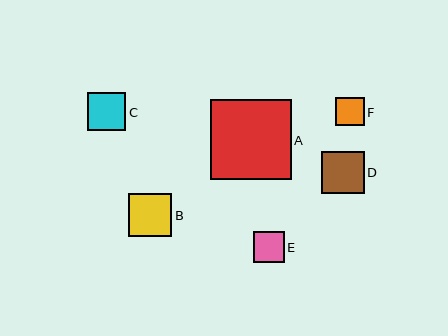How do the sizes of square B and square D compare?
Square B and square D are approximately the same size.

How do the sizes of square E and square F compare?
Square E and square F are approximately the same size.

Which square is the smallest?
Square F is the smallest with a size of approximately 29 pixels.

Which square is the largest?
Square A is the largest with a size of approximately 81 pixels.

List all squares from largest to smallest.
From largest to smallest: A, B, D, C, E, F.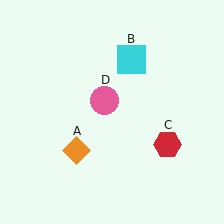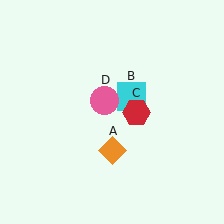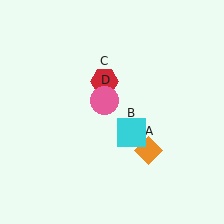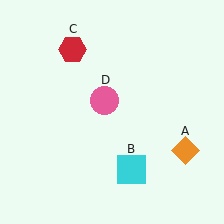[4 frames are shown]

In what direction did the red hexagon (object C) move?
The red hexagon (object C) moved up and to the left.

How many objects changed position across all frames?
3 objects changed position: orange diamond (object A), cyan square (object B), red hexagon (object C).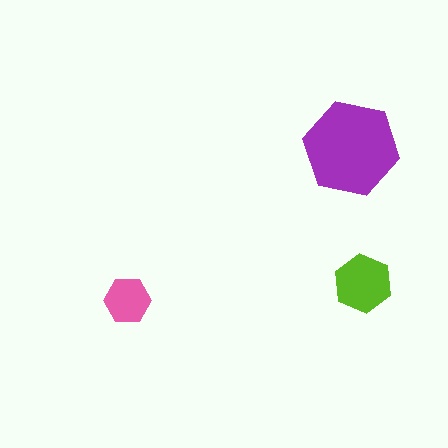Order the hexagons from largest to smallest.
the purple one, the lime one, the pink one.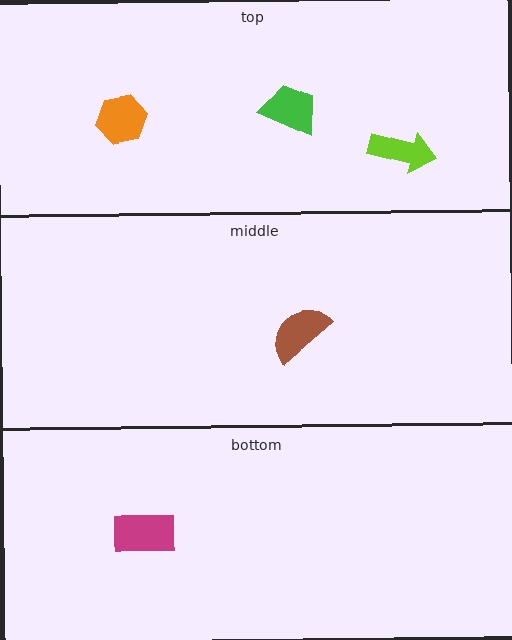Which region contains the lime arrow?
The top region.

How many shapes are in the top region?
3.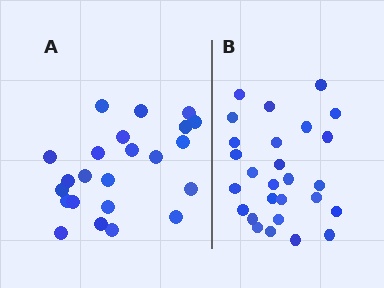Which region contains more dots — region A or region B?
Region B (the right region) has more dots.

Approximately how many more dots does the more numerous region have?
Region B has about 4 more dots than region A.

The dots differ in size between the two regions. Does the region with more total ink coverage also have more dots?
No. Region A has more total ink coverage because its dots are larger, but region B actually contains more individual dots. Total area can be misleading — the number of items is what matters here.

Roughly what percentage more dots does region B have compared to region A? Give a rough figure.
About 15% more.